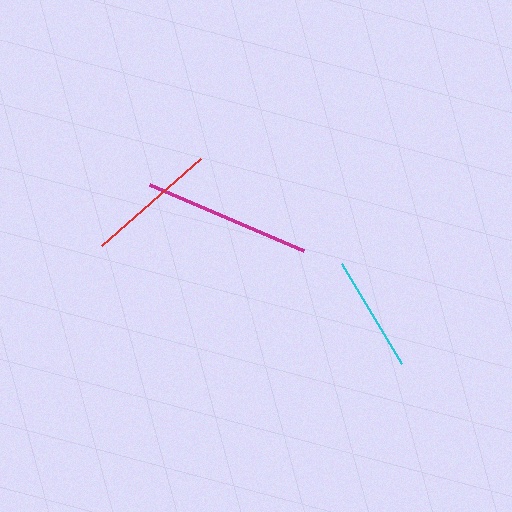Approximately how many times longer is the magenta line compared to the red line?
The magenta line is approximately 1.3 times the length of the red line.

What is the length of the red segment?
The red segment is approximately 132 pixels long.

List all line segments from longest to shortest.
From longest to shortest: magenta, red, cyan.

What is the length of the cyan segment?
The cyan segment is approximately 117 pixels long.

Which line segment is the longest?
The magenta line is the longest at approximately 168 pixels.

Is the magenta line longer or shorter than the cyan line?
The magenta line is longer than the cyan line.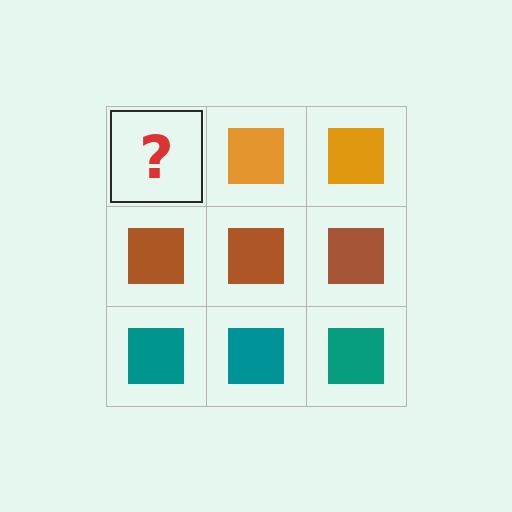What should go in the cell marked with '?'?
The missing cell should contain an orange square.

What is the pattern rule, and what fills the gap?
The rule is that each row has a consistent color. The gap should be filled with an orange square.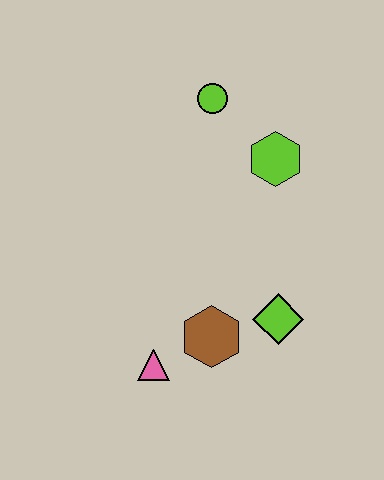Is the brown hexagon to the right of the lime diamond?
No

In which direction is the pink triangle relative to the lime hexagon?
The pink triangle is below the lime hexagon.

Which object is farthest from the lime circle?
The pink triangle is farthest from the lime circle.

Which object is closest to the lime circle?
The lime hexagon is closest to the lime circle.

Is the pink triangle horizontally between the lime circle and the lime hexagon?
No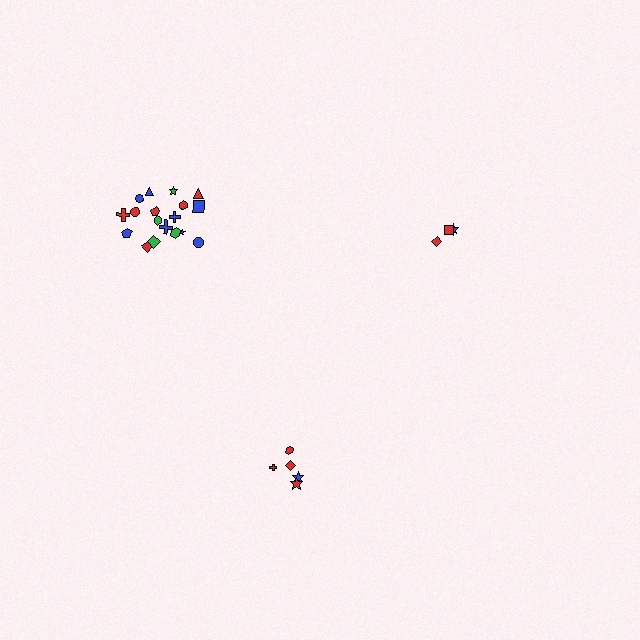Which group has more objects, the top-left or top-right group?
The top-left group.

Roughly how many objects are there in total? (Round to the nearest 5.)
Roughly 25 objects in total.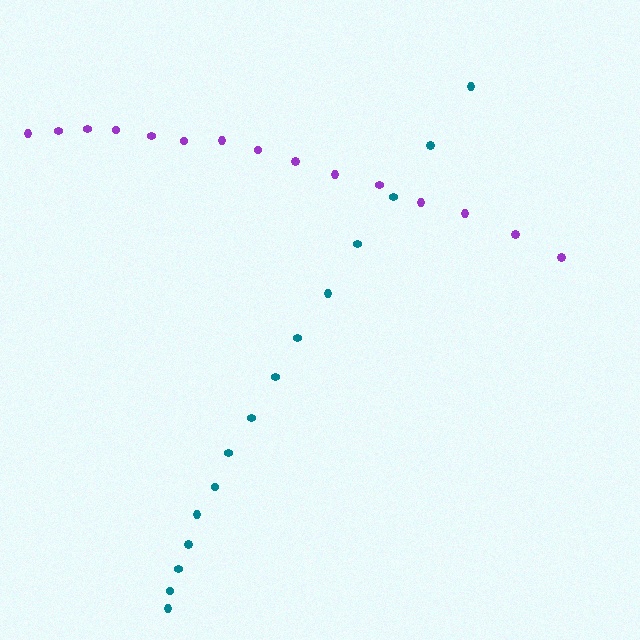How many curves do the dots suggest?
There are 2 distinct paths.